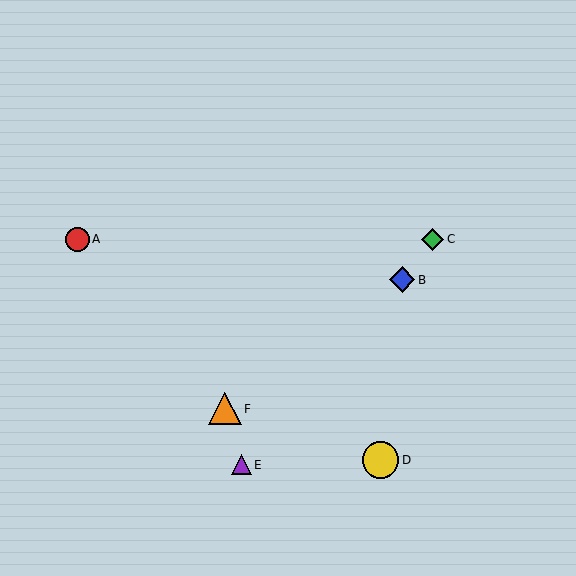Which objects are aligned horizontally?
Objects A, C are aligned horizontally.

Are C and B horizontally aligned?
No, C is at y≈239 and B is at y≈280.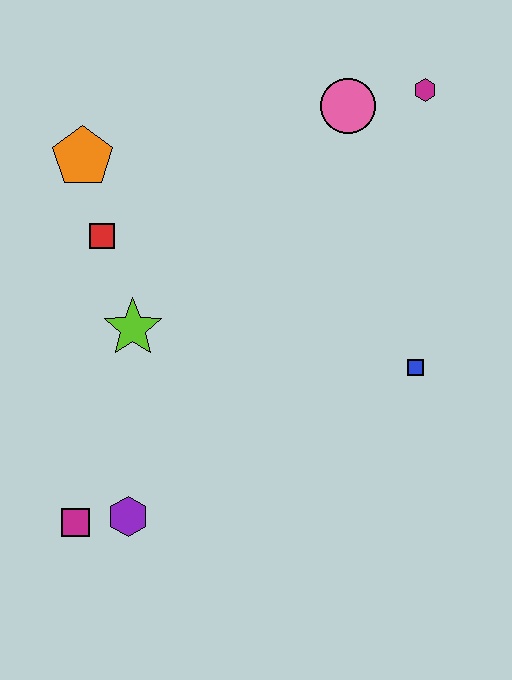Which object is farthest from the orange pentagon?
The blue square is farthest from the orange pentagon.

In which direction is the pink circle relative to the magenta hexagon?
The pink circle is to the left of the magenta hexagon.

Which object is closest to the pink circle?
The magenta hexagon is closest to the pink circle.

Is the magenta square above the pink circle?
No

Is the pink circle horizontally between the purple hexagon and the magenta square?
No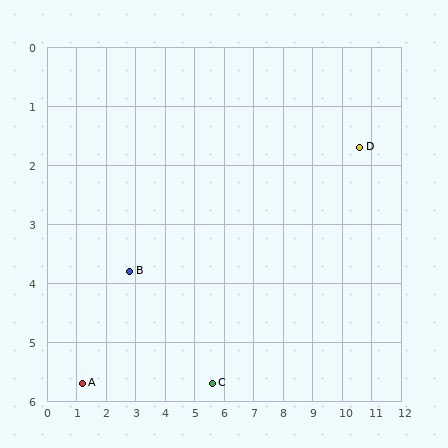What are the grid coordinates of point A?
Point A is at approximately (1.2, 5.7).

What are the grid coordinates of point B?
Point B is at approximately (2.8, 3.8).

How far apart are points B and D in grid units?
Points B and D are about 8.1 grid units apart.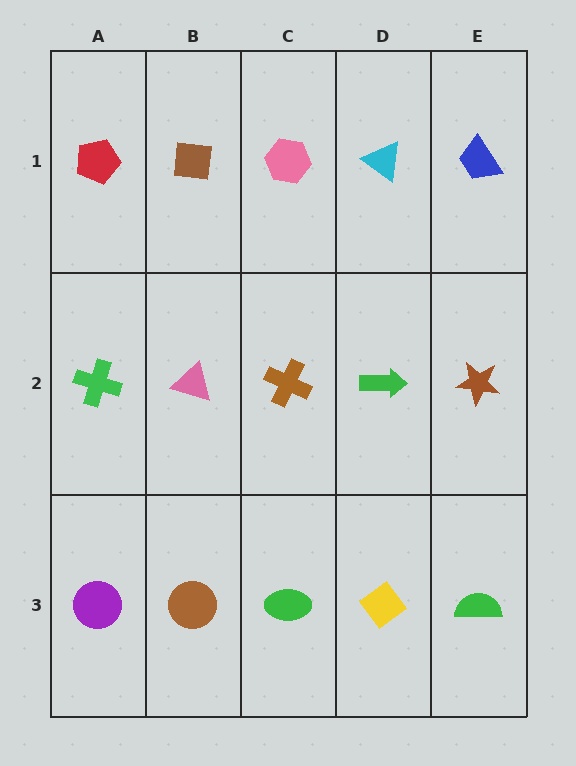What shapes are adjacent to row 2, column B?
A brown square (row 1, column B), a brown circle (row 3, column B), a green cross (row 2, column A), a brown cross (row 2, column C).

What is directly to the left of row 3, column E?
A yellow diamond.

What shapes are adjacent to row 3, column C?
A brown cross (row 2, column C), a brown circle (row 3, column B), a yellow diamond (row 3, column D).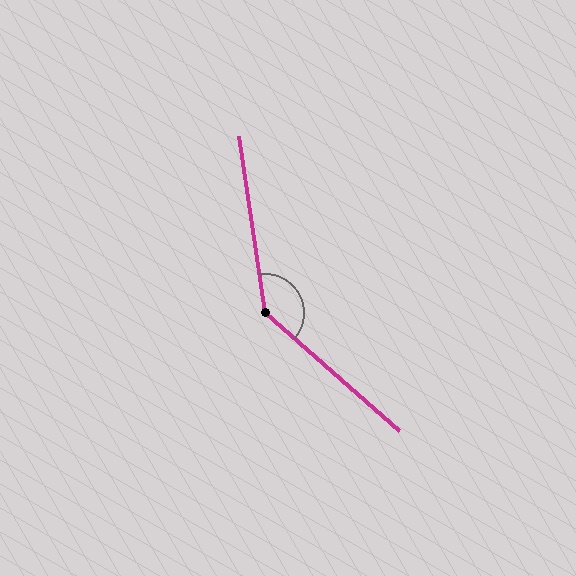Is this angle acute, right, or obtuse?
It is obtuse.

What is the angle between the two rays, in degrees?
Approximately 140 degrees.